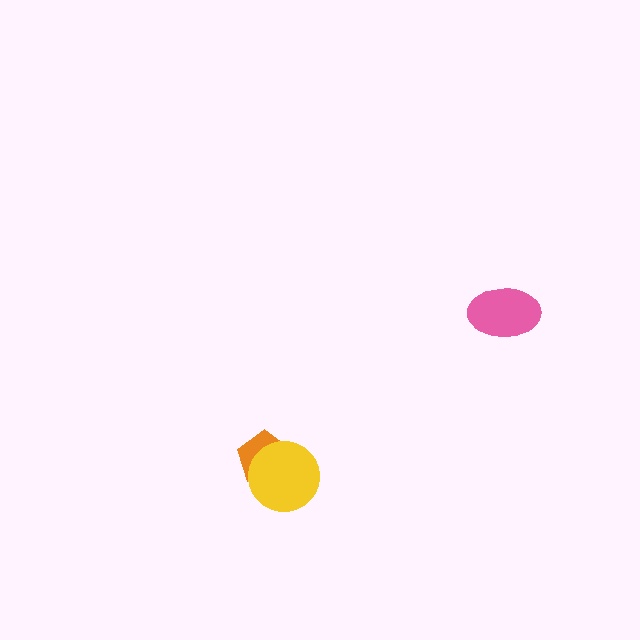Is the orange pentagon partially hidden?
Yes, it is partially covered by another shape.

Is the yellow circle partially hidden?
No, no other shape covers it.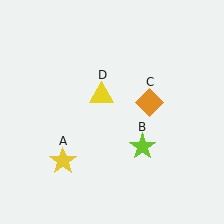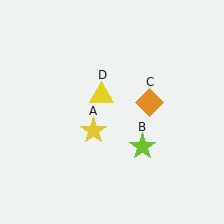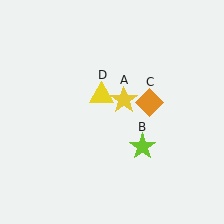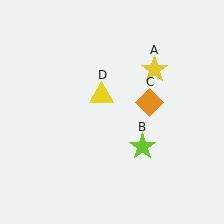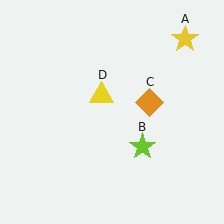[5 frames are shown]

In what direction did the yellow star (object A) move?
The yellow star (object A) moved up and to the right.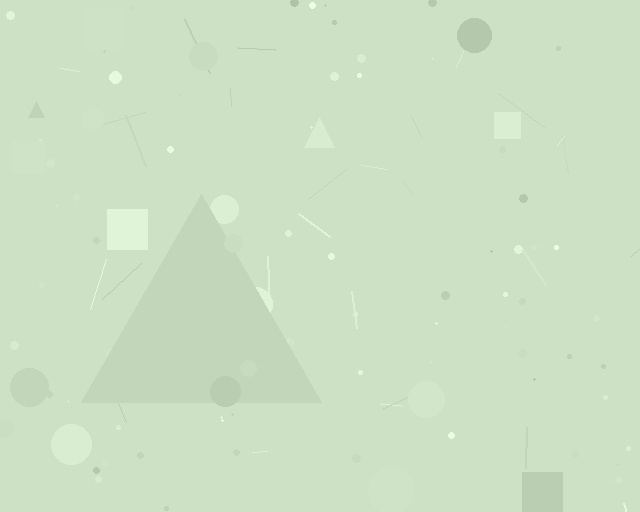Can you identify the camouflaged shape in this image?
The camouflaged shape is a triangle.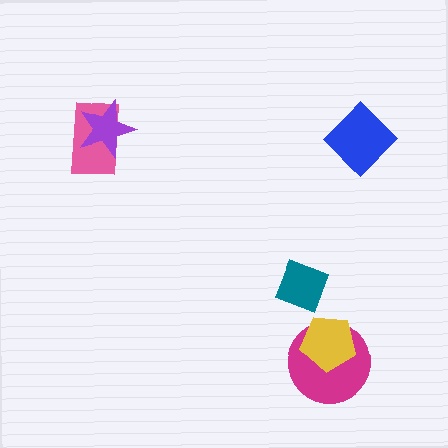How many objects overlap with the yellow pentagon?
1 object overlaps with the yellow pentagon.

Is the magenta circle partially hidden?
Yes, it is partially covered by another shape.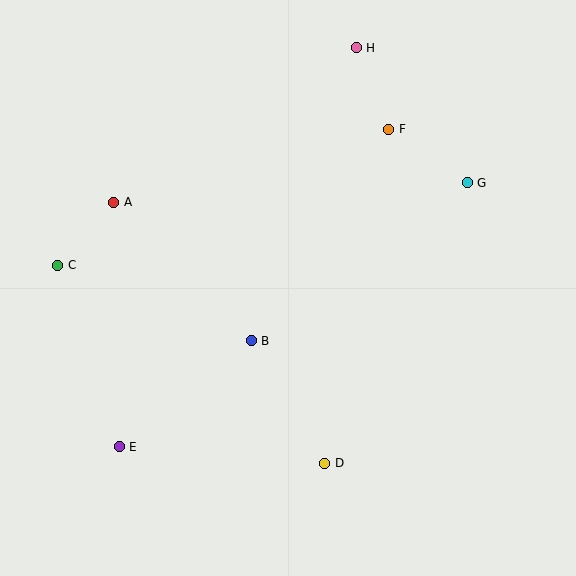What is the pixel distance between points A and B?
The distance between A and B is 195 pixels.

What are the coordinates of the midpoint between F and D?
The midpoint between F and D is at (357, 296).